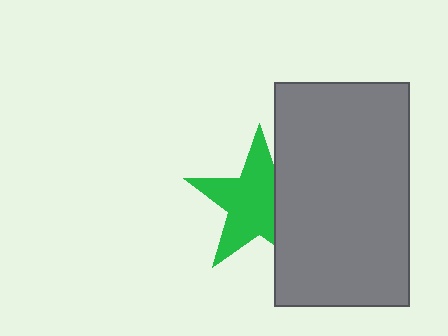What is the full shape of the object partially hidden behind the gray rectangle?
The partially hidden object is a green star.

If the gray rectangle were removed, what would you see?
You would see the complete green star.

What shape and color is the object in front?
The object in front is a gray rectangle.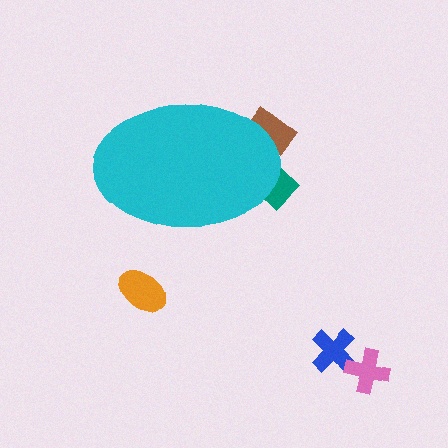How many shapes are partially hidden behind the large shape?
2 shapes are partially hidden.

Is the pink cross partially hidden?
No, the pink cross is fully visible.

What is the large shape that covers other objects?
A cyan ellipse.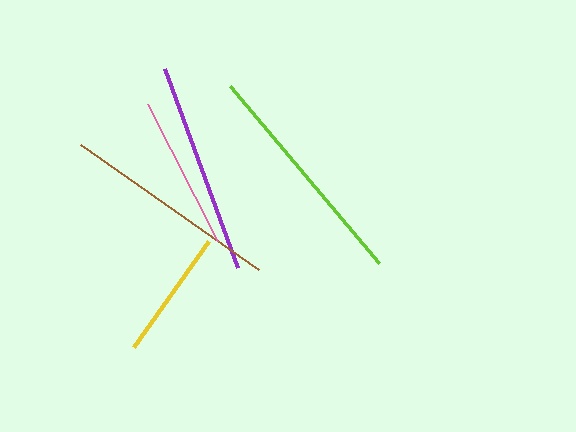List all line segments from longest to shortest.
From longest to shortest: lime, brown, purple, pink, yellow.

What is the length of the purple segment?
The purple segment is approximately 212 pixels long.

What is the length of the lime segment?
The lime segment is approximately 232 pixels long.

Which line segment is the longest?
The lime line is the longest at approximately 232 pixels.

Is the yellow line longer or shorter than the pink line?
The pink line is longer than the yellow line.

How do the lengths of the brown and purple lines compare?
The brown and purple lines are approximately the same length.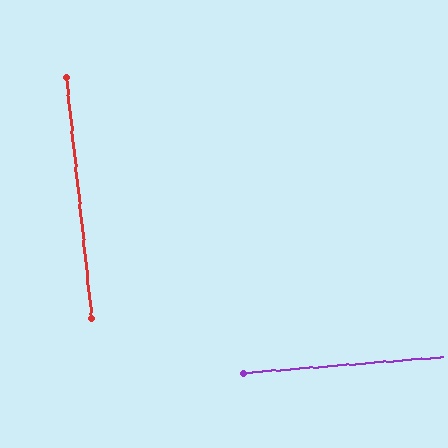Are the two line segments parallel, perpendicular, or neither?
Perpendicular — they meet at approximately 89°.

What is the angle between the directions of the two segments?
Approximately 89 degrees.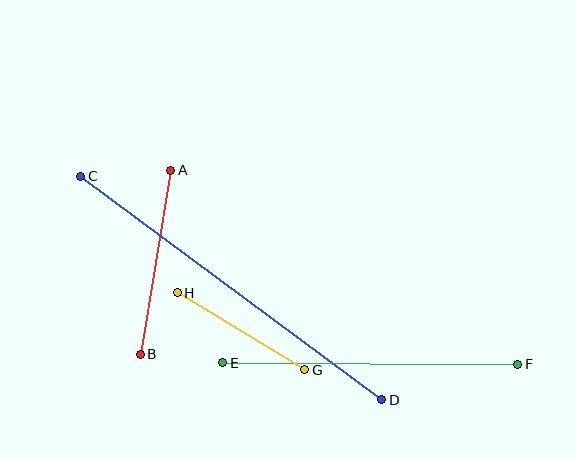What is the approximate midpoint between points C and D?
The midpoint is at approximately (231, 288) pixels.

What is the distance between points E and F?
The distance is approximately 295 pixels.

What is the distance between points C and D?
The distance is approximately 375 pixels.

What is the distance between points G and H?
The distance is approximately 149 pixels.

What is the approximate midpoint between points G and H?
The midpoint is at approximately (241, 331) pixels.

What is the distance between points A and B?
The distance is approximately 187 pixels.